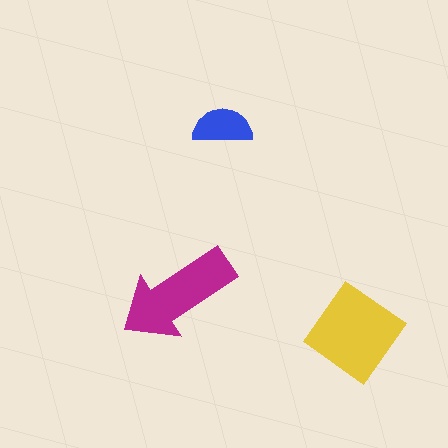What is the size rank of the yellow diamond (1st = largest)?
1st.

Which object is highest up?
The blue semicircle is topmost.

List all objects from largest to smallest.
The yellow diamond, the magenta arrow, the blue semicircle.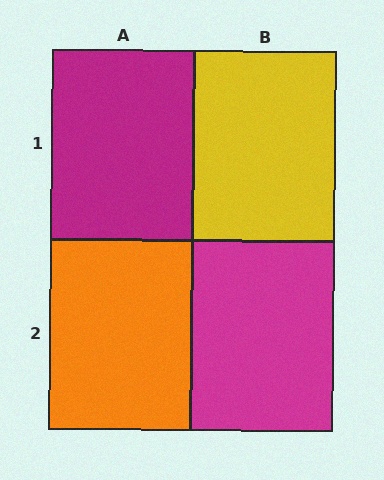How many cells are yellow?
1 cell is yellow.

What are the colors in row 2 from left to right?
Orange, magenta.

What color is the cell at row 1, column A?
Magenta.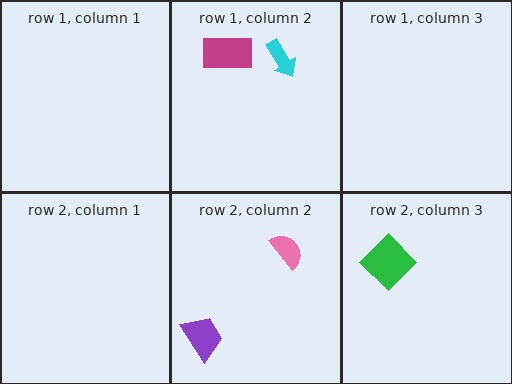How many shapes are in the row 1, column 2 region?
2.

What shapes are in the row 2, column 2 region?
The purple trapezoid, the pink semicircle.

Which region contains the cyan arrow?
The row 1, column 2 region.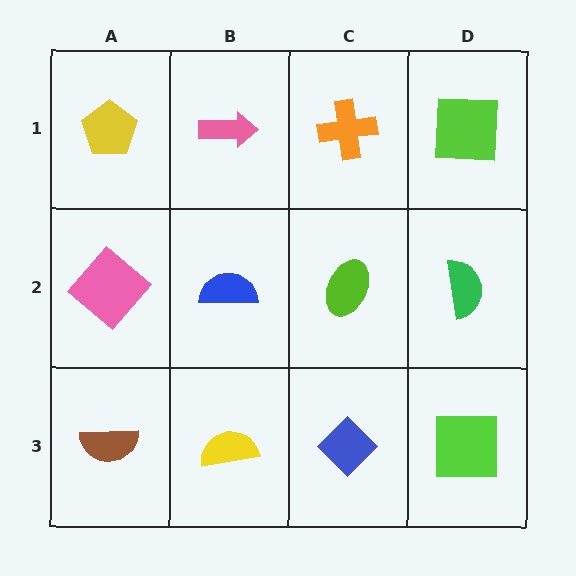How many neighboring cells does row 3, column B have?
3.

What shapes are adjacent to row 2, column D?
A lime square (row 1, column D), a lime square (row 3, column D), a lime ellipse (row 2, column C).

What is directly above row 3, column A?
A pink diamond.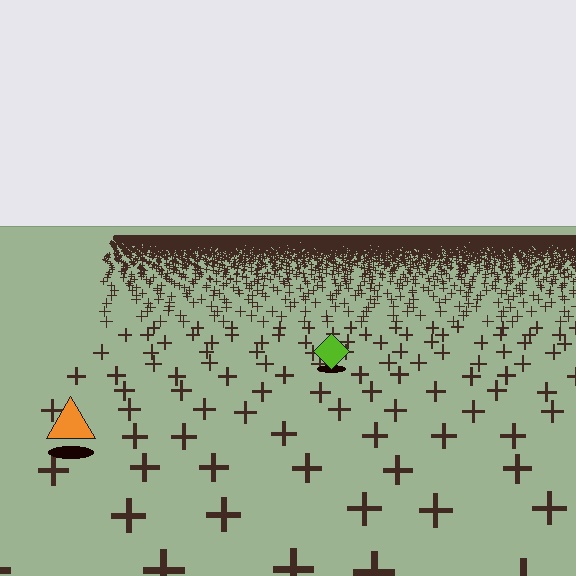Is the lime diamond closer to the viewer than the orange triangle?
No. The orange triangle is closer — you can tell from the texture gradient: the ground texture is coarser near it.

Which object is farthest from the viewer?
The lime diamond is farthest from the viewer. It appears smaller and the ground texture around it is denser.